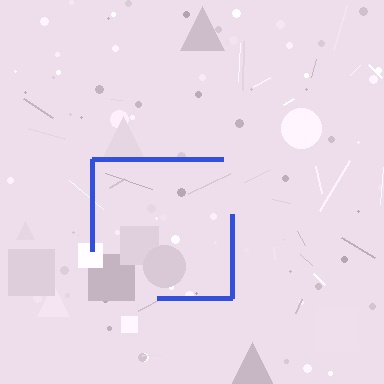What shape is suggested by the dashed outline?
The dashed outline suggests a square.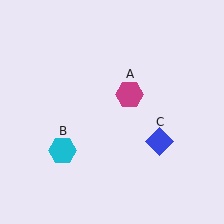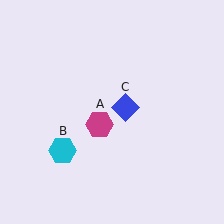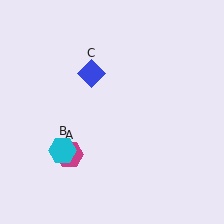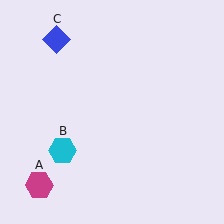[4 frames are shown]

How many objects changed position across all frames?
2 objects changed position: magenta hexagon (object A), blue diamond (object C).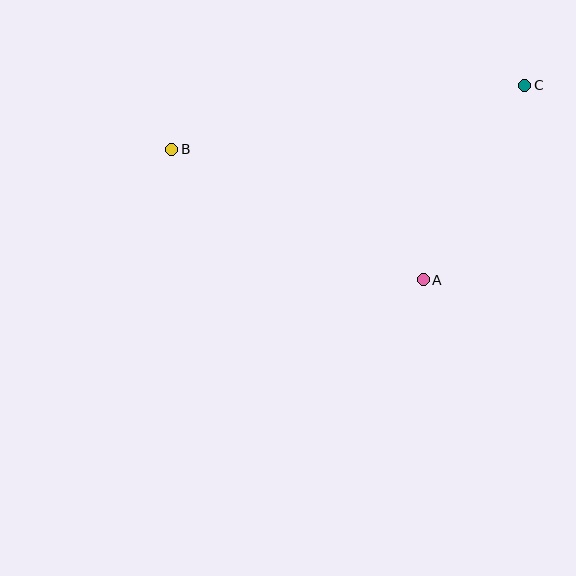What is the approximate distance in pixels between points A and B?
The distance between A and B is approximately 283 pixels.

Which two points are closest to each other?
Points A and C are closest to each other.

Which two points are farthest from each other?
Points B and C are farthest from each other.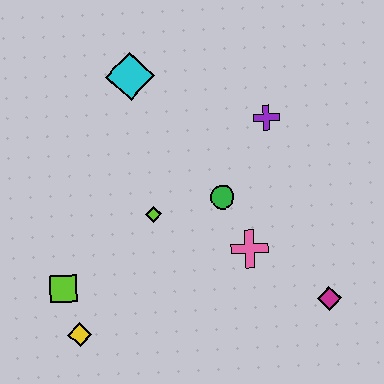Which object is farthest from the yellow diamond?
The purple cross is farthest from the yellow diamond.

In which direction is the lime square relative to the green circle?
The lime square is to the left of the green circle.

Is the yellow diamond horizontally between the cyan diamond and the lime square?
Yes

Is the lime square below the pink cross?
Yes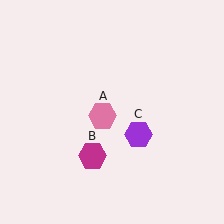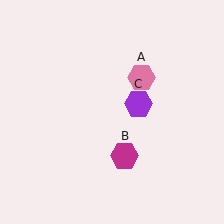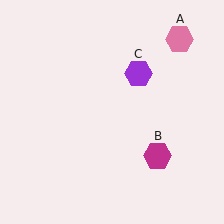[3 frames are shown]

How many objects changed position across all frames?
3 objects changed position: pink hexagon (object A), magenta hexagon (object B), purple hexagon (object C).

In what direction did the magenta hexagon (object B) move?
The magenta hexagon (object B) moved right.